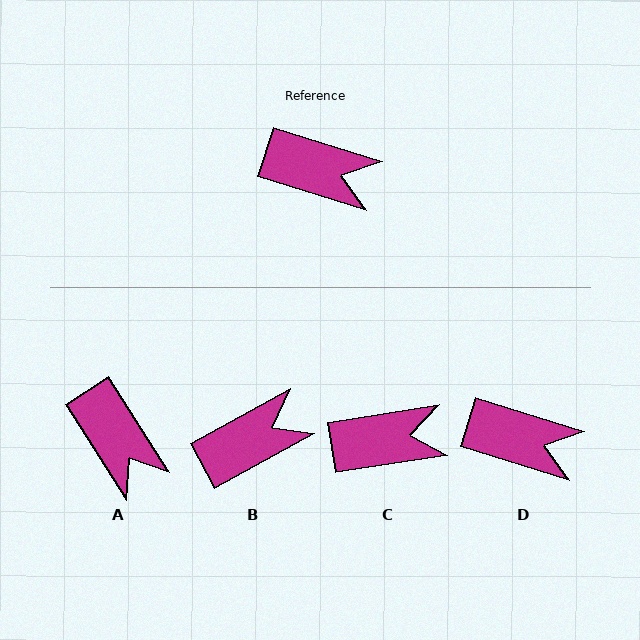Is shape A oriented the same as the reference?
No, it is off by about 40 degrees.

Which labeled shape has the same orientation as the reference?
D.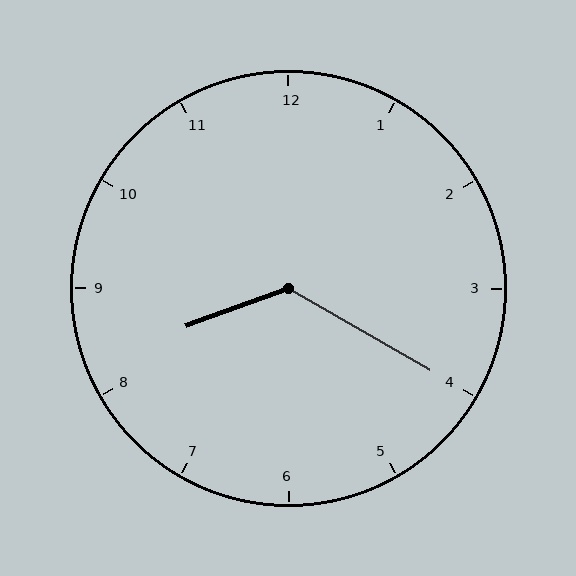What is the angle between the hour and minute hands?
Approximately 130 degrees.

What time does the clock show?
8:20.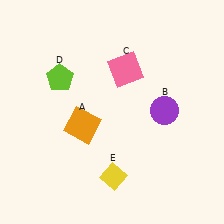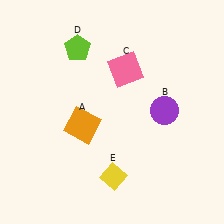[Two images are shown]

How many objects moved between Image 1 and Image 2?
1 object moved between the two images.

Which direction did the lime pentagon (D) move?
The lime pentagon (D) moved up.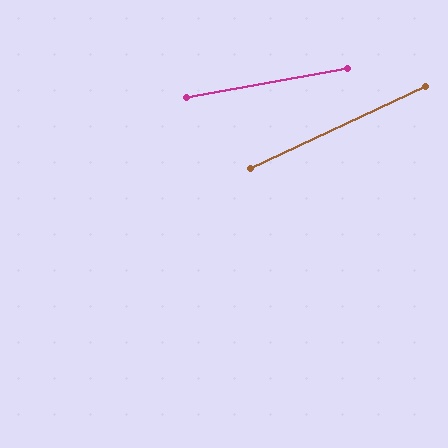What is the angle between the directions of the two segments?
Approximately 15 degrees.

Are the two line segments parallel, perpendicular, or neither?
Neither parallel nor perpendicular — they differ by about 15°.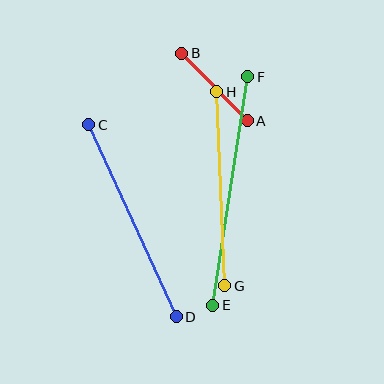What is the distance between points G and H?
The distance is approximately 194 pixels.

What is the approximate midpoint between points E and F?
The midpoint is at approximately (230, 191) pixels.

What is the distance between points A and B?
The distance is approximately 94 pixels.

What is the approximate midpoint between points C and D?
The midpoint is at approximately (133, 221) pixels.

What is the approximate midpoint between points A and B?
The midpoint is at approximately (215, 87) pixels.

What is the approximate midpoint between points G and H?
The midpoint is at approximately (221, 189) pixels.